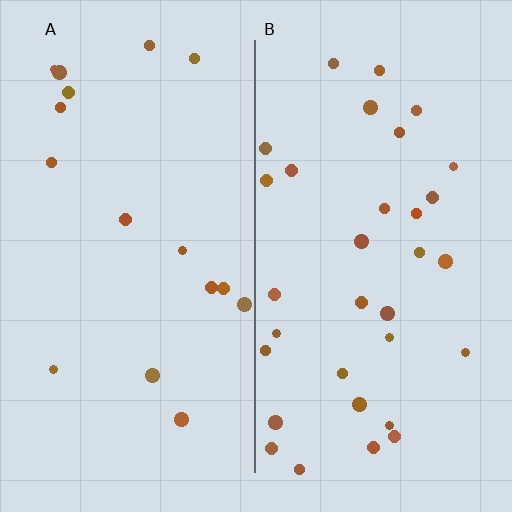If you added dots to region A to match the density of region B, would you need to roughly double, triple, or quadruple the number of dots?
Approximately double.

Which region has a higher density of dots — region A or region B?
B (the right).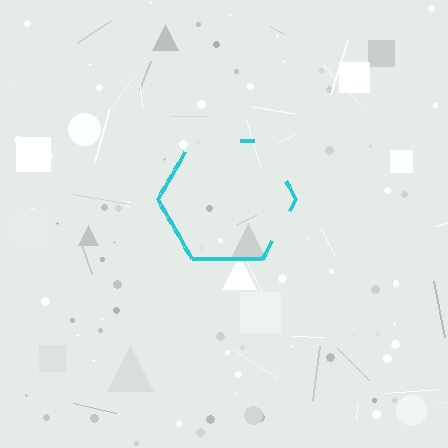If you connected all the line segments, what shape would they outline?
They would outline a hexagon.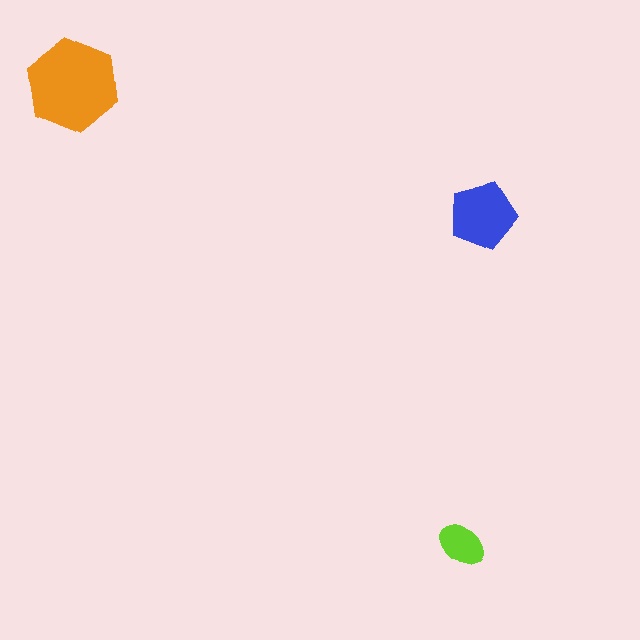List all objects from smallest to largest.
The lime ellipse, the blue pentagon, the orange hexagon.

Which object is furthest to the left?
The orange hexagon is leftmost.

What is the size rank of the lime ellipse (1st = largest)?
3rd.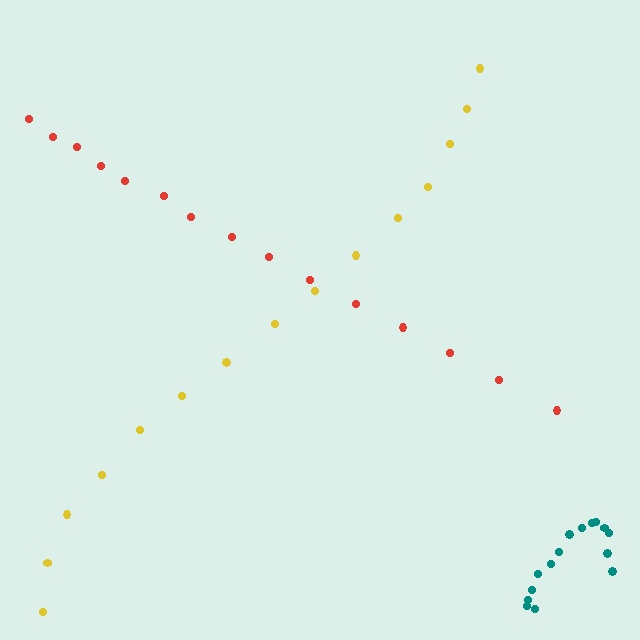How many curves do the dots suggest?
There are 3 distinct paths.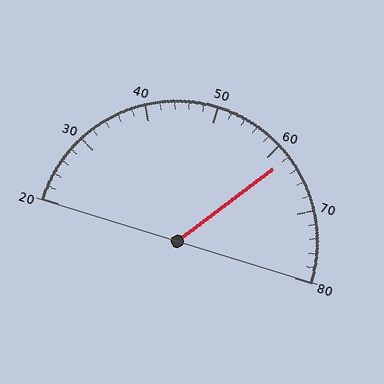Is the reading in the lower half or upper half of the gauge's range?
The reading is in the upper half of the range (20 to 80).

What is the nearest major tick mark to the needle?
The nearest major tick mark is 60.